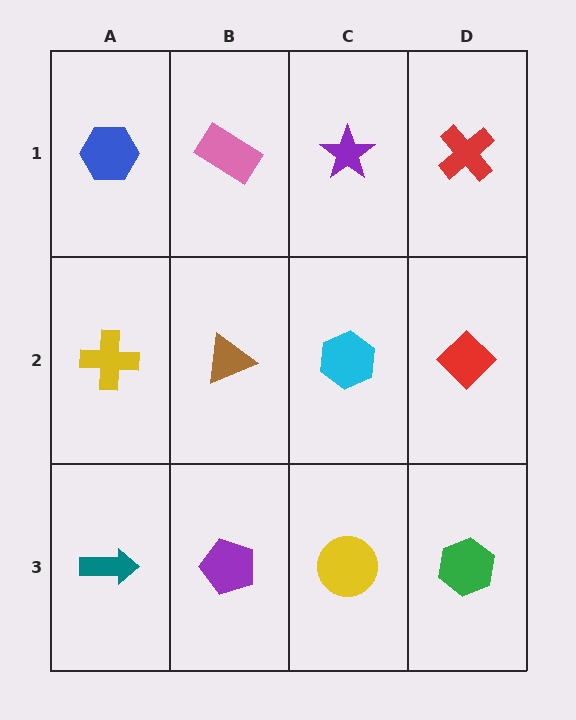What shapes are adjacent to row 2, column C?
A purple star (row 1, column C), a yellow circle (row 3, column C), a brown triangle (row 2, column B), a red diamond (row 2, column D).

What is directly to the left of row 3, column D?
A yellow circle.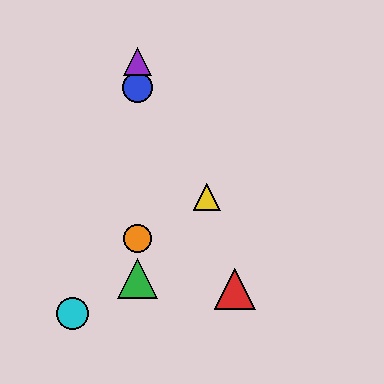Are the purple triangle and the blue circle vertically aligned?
Yes, both are at x≈138.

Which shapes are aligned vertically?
The blue circle, the green triangle, the purple triangle, the orange circle are aligned vertically.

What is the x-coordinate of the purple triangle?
The purple triangle is at x≈138.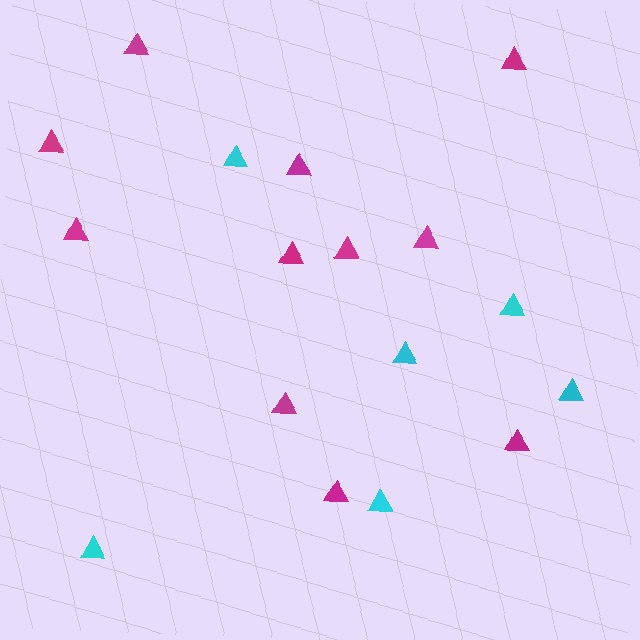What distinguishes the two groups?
There are 2 groups: one group of magenta triangles (11) and one group of cyan triangles (6).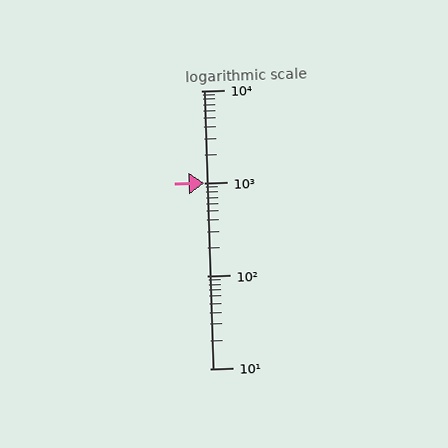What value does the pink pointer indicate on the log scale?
The pointer indicates approximately 1000.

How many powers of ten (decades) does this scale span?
The scale spans 3 decades, from 10 to 10000.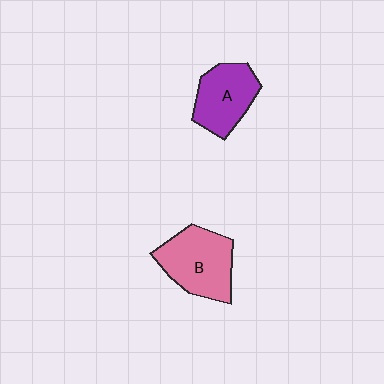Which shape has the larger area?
Shape B (pink).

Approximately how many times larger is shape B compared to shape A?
Approximately 1.2 times.